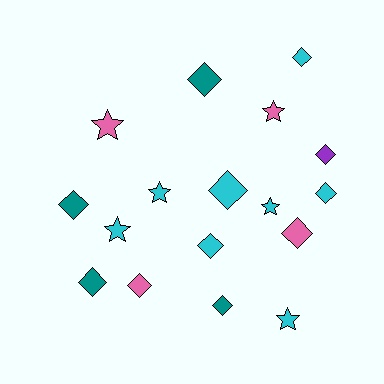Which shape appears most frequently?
Diamond, with 11 objects.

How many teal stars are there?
There are no teal stars.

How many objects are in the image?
There are 17 objects.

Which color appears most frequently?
Cyan, with 8 objects.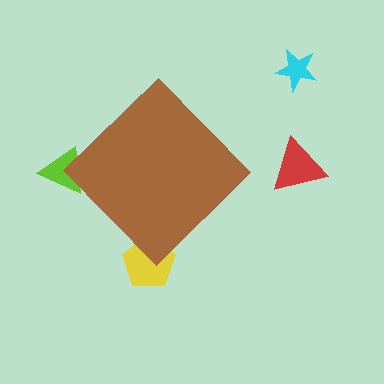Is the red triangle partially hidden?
No, the red triangle is fully visible.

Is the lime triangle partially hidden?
Yes, the lime triangle is partially hidden behind the brown diamond.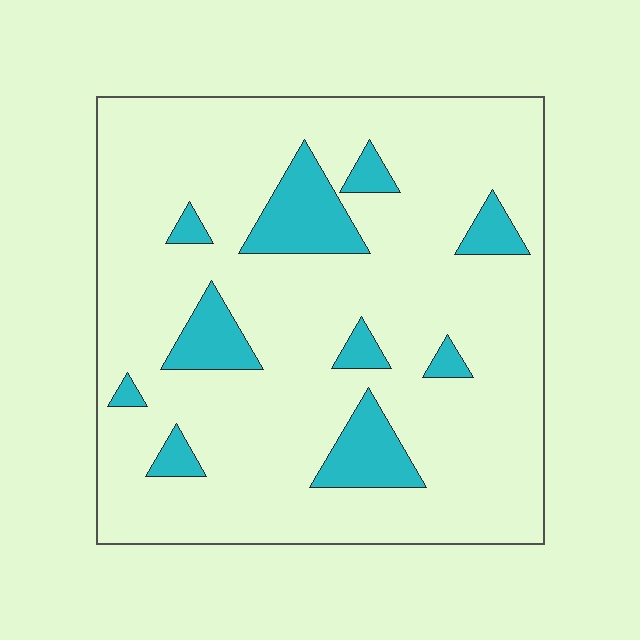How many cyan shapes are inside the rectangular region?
10.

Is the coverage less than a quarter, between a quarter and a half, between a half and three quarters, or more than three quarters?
Less than a quarter.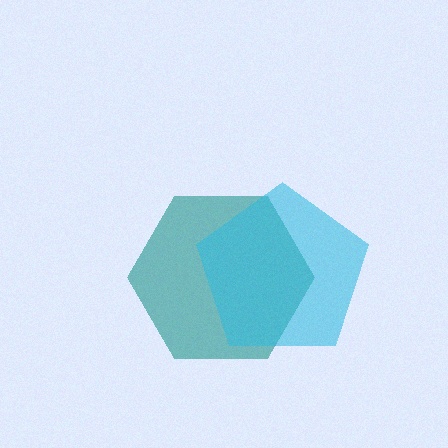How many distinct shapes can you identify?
There are 2 distinct shapes: a teal hexagon, a cyan pentagon.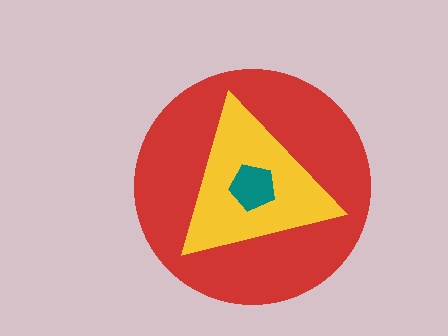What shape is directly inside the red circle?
The yellow triangle.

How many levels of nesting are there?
3.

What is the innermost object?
The teal pentagon.